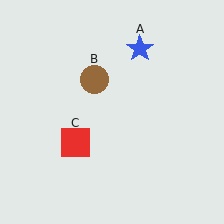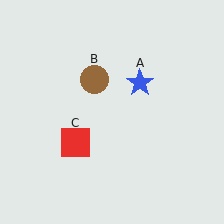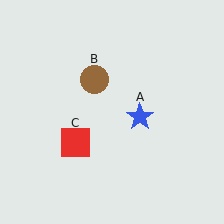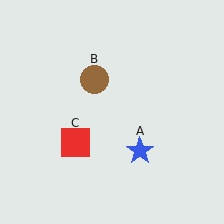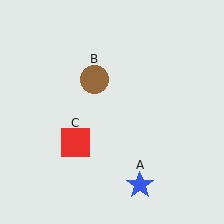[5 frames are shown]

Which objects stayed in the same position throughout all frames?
Brown circle (object B) and red square (object C) remained stationary.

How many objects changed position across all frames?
1 object changed position: blue star (object A).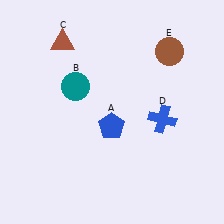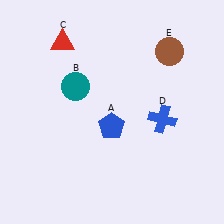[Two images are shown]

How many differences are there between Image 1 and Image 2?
There is 1 difference between the two images.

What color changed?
The triangle (C) changed from brown in Image 1 to red in Image 2.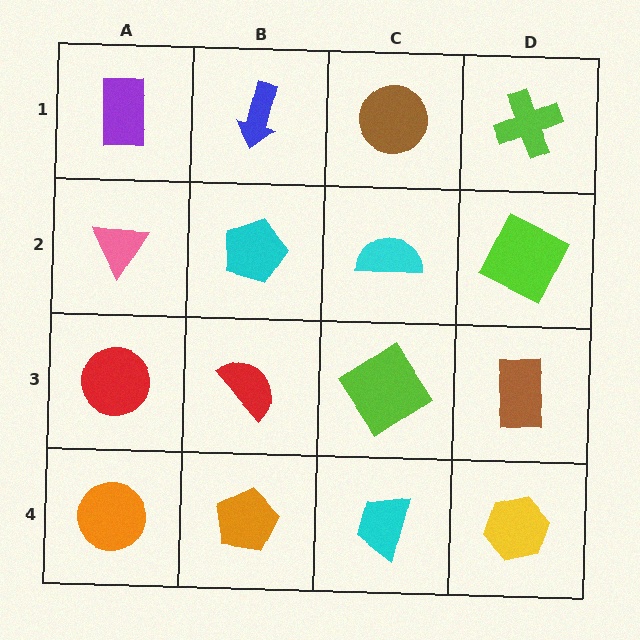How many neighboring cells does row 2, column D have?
3.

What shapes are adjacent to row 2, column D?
A lime cross (row 1, column D), a brown rectangle (row 3, column D), a cyan semicircle (row 2, column C).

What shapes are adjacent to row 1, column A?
A pink triangle (row 2, column A), a blue arrow (row 1, column B).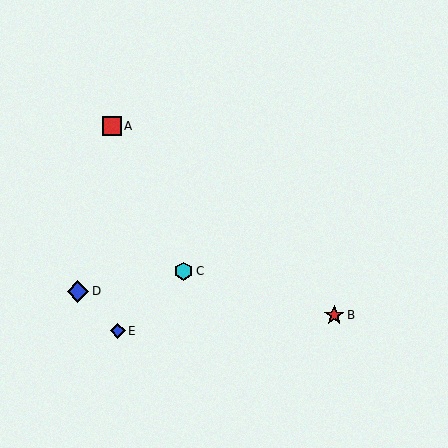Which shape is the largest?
The blue diamond (labeled D) is the largest.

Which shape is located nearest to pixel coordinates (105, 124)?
The red square (labeled A) at (112, 126) is nearest to that location.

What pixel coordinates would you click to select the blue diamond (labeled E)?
Click at (118, 331) to select the blue diamond E.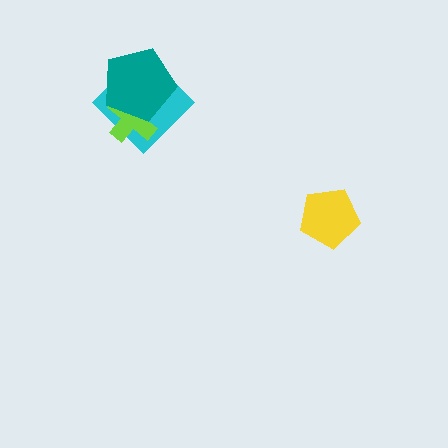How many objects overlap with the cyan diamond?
2 objects overlap with the cyan diamond.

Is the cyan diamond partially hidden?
Yes, it is partially covered by another shape.